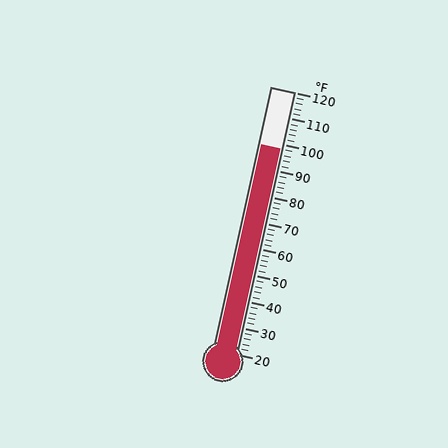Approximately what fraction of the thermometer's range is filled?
The thermometer is filled to approximately 80% of its range.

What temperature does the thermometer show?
The thermometer shows approximately 98°F.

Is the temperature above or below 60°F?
The temperature is above 60°F.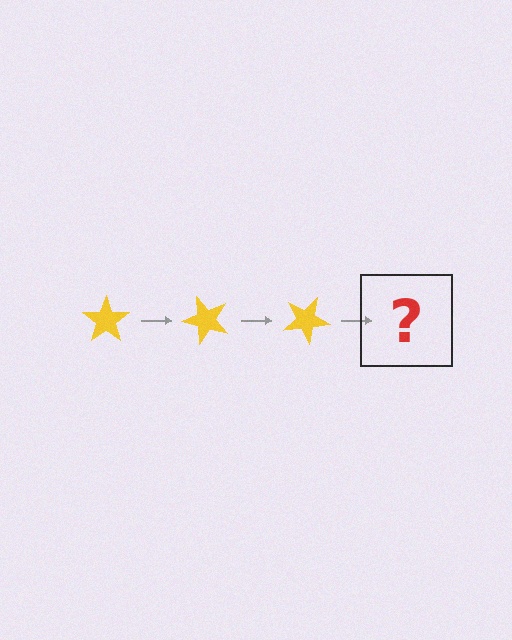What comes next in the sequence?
The next element should be a yellow star rotated 150 degrees.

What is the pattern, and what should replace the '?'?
The pattern is that the star rotates 50 degrees each step. The '?' should be a yellow star rotated 150 degrees.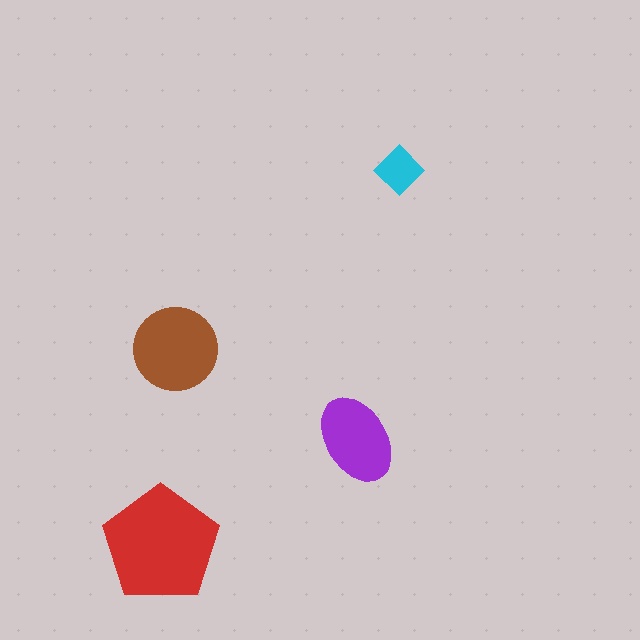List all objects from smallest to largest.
The cyan diamond, the purple ellipse, the brown circle, the red pentagon.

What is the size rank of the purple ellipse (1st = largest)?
3rd.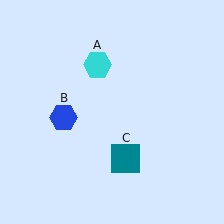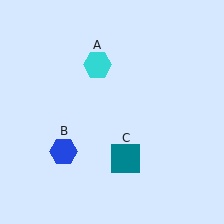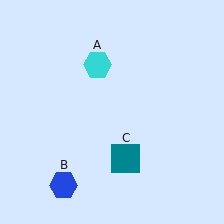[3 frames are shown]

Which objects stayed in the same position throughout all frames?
Cyan hexagon (object A) and teal square (object C) remained stationary.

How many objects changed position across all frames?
1 object changed position: blue hexagon (object B).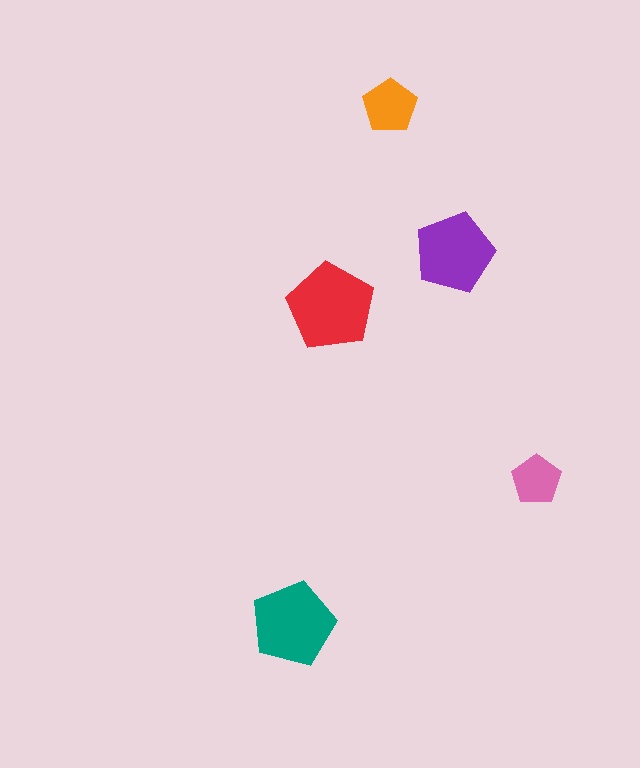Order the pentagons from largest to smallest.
the red one, the teal one, the purple one, the orange one, the pink one.